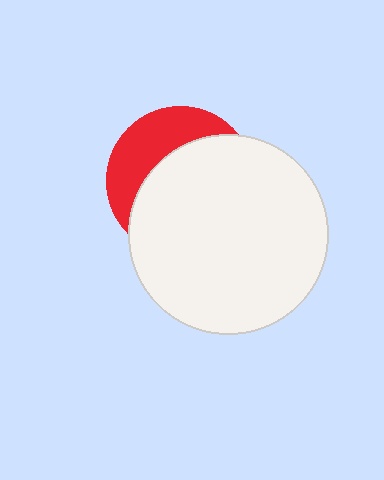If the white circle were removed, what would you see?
You would see the complete red circle.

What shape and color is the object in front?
The object in front is a white circle.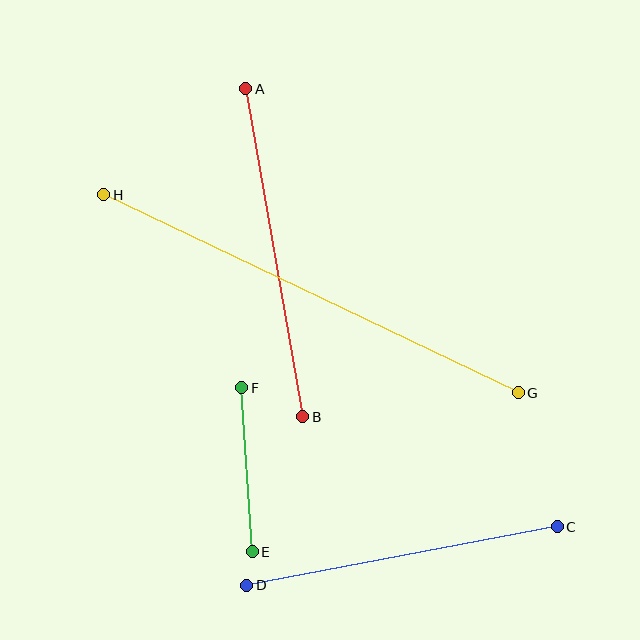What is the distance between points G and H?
The distance is approximately 459 pixels.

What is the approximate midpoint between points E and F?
The midpoint is at approximately (247, 470) pixels.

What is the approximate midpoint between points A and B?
The midpoint is at approximately (274, 253) pixels.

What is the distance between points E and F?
The distance is approximately 164 pixels.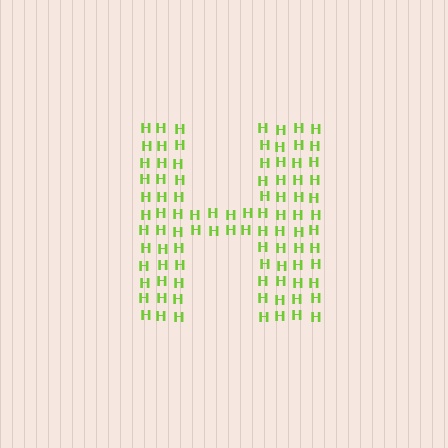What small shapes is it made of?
It is made of small letter H's.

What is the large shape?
The large shape is the letter H.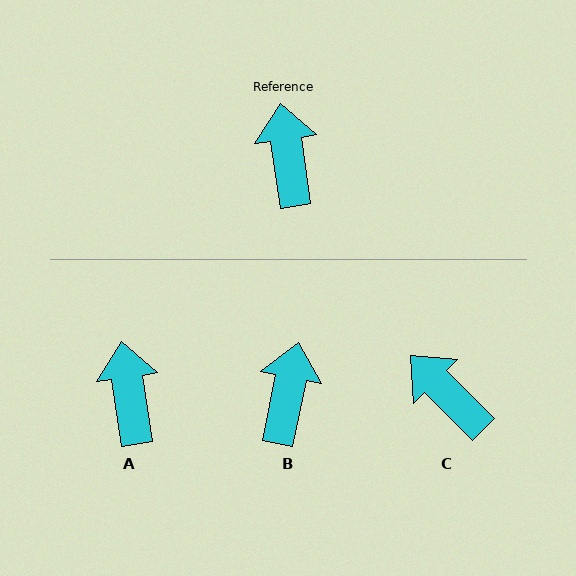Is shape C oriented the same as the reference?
No, it is off by about 37 degrees.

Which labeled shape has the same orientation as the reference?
A.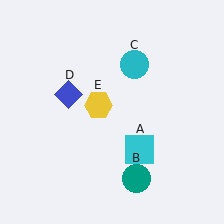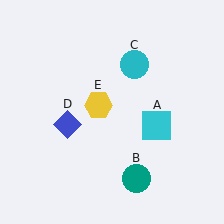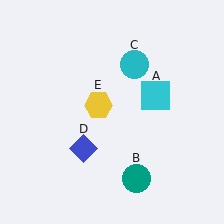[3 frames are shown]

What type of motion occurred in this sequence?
The cyan square (object A), blue diamond (object D) rotated counterclockwise around the center of the scene.